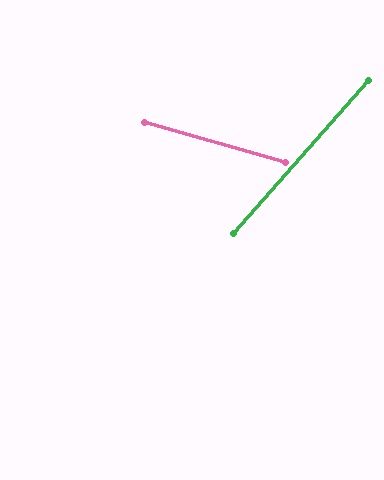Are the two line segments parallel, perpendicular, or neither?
Neither parallel nor perpendicular — they differ by about 65°.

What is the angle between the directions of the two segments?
Approximately 65 degrees.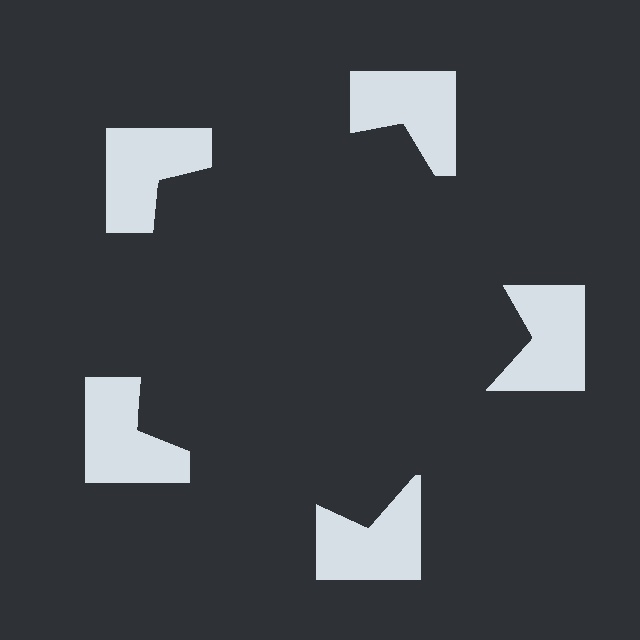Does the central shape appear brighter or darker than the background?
It typically appears slightly darker than the background, even though no actual brightness change is drawn.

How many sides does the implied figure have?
5 sides.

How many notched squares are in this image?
There are 5 — one at each vertex of the illusory pentagon.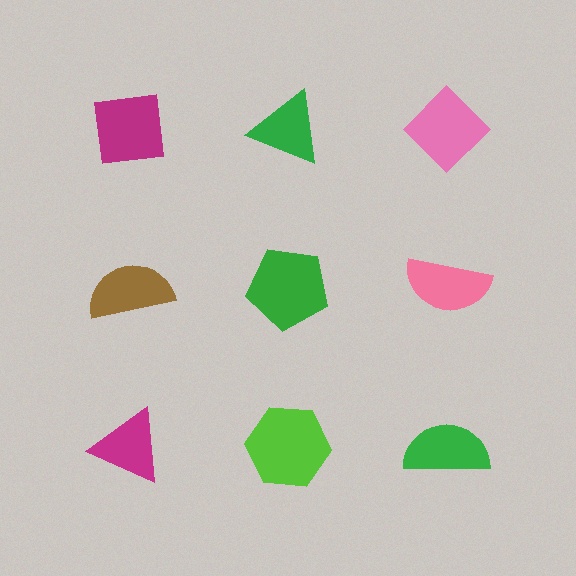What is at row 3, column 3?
A green semicircle.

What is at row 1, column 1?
A magenta square.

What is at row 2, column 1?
A brown semicircle.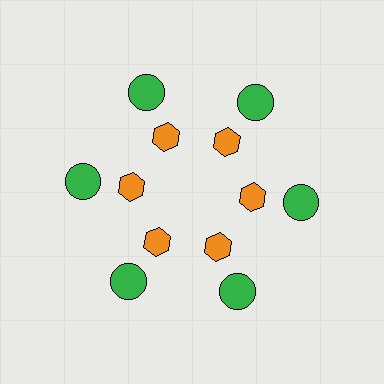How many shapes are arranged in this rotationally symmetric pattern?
There are 12 shapes, arranged in 6 groups of 2.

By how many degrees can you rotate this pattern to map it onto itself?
The pattern maps onto itself every 60 degrees of rotation.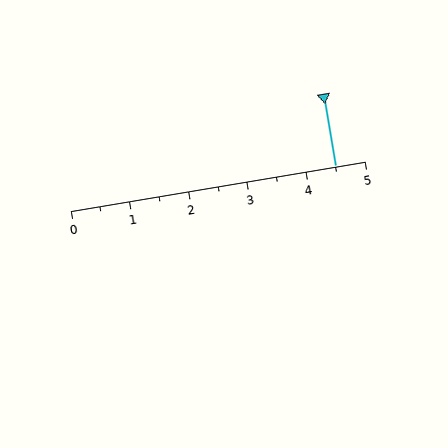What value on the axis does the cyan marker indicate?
The marker indicates approximately 4.5.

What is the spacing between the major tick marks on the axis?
The major ticks are spaced 1 apart.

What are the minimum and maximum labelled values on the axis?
The axis runs from 0 to 5.